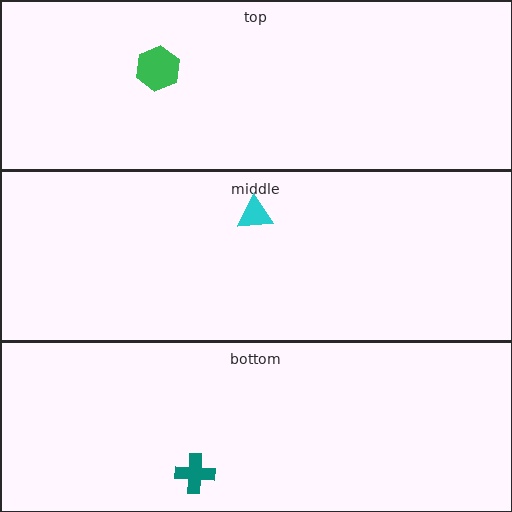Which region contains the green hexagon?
The top region.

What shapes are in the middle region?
The cyan triangle.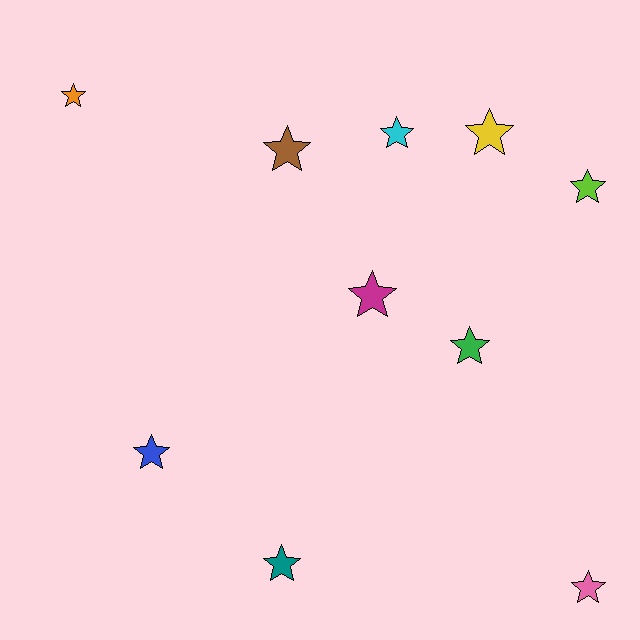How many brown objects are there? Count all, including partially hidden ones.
There is 1 brown object.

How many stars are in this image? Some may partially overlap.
There are 10 stars.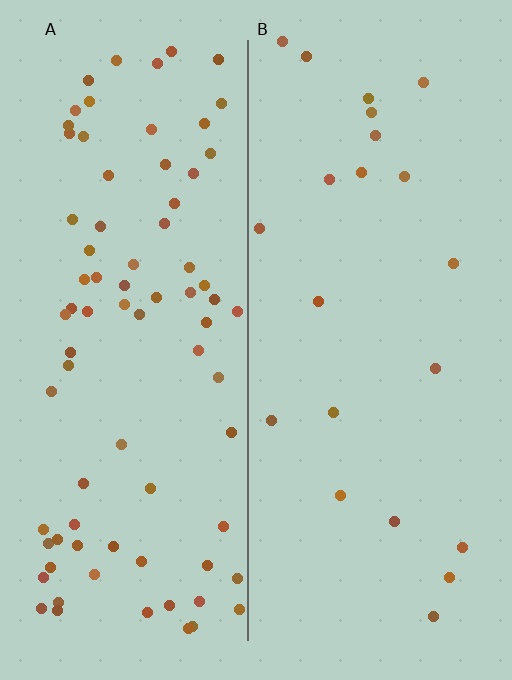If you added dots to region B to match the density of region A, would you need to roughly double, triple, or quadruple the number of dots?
Approximately quadruple.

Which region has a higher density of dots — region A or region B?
A (the left).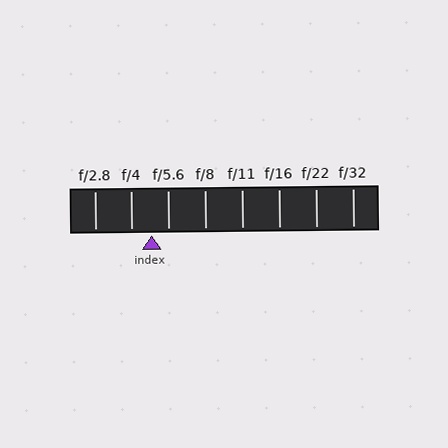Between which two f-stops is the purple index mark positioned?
The index mark is between f/4 and f/5.6.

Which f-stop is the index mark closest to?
The index mark is closest to f/5.6.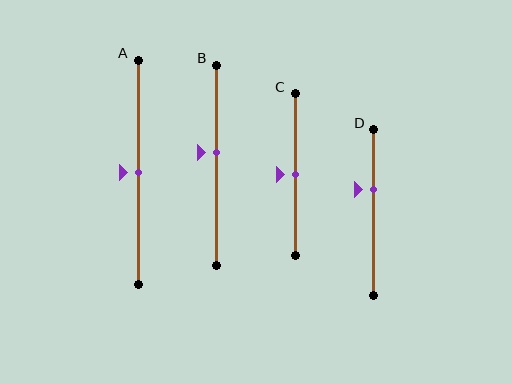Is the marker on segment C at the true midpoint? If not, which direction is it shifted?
Yes, the marker on segment C is at the true midpoint.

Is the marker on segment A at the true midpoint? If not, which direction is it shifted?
Yes, the marker on segment A is at the true midpoint.